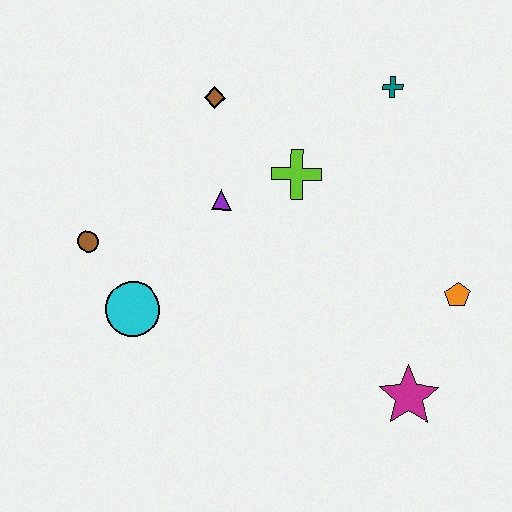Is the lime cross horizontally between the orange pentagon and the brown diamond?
Yes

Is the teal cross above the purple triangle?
Yes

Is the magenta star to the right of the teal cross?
Yes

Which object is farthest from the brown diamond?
The magenta star is farthest from the brown diamond.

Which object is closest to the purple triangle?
The lime cross is closest to the purple triangle.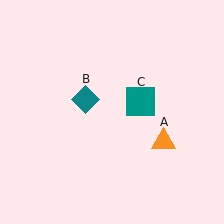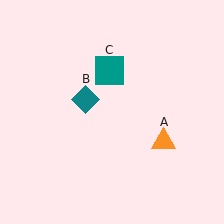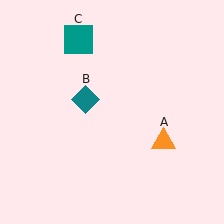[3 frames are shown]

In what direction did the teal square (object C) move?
The teal square (object C) moved up and to the left.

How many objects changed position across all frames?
1 object changed position: teal square (object C).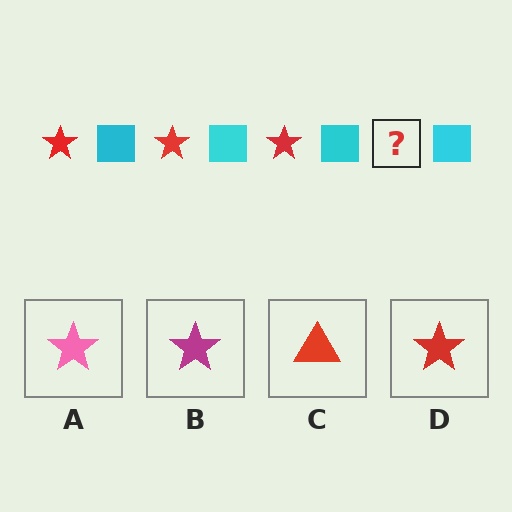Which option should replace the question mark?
Option D.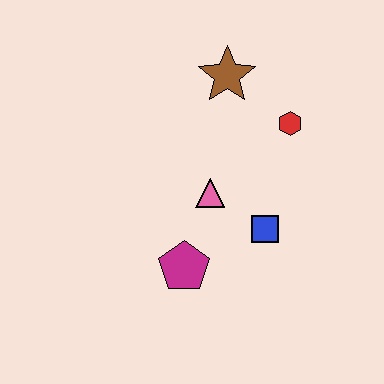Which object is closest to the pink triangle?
The blue square is closest to the pink triangle.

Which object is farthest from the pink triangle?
The brown star is farthest from the pink triangle.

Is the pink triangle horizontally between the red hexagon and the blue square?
No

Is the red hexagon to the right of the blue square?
Yes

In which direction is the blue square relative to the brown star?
The blue square is below the brown star.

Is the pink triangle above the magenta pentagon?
Yes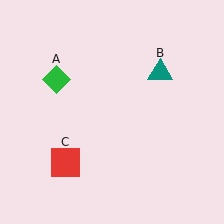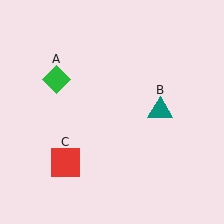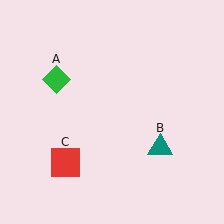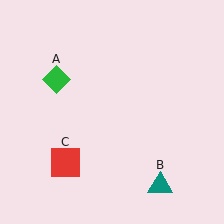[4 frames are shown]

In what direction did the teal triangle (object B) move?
The teal triangle (object B) moved down.